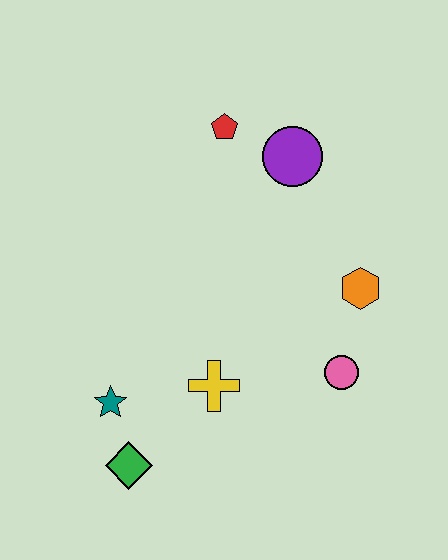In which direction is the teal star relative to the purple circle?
The teal star is below the purple circle.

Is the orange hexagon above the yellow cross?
Yes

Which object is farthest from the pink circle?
The red pentagon is farthest from the pink circle.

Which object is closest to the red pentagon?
The purple circle is closest to the red pentagon.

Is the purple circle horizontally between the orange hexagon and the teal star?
Yes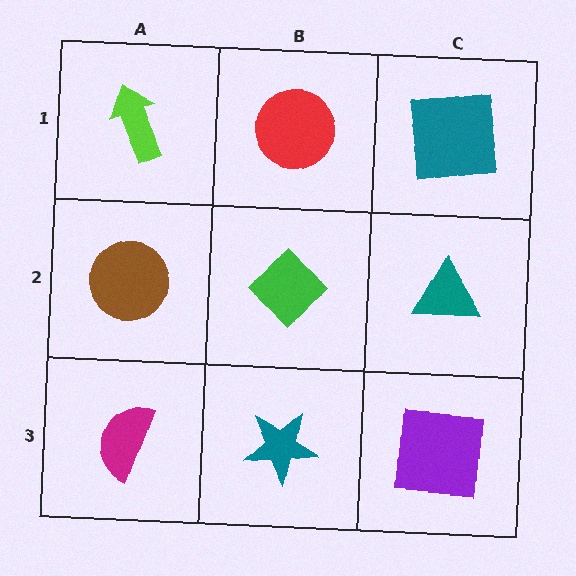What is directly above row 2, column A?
A lime arrow.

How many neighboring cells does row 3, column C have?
2.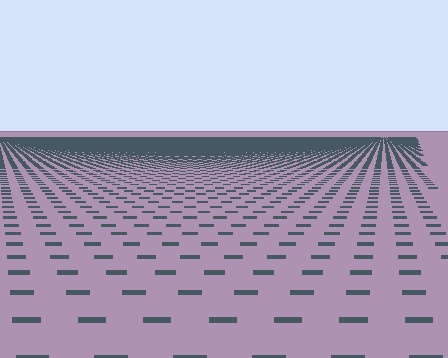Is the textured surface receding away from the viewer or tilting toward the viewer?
The surface is receding away from the viewer. Texture elements get smaller and denser toward the top.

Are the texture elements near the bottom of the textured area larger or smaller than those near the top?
Larger. Near the bottom, elements are closer to the viewer and appear at a bigger on-screen size.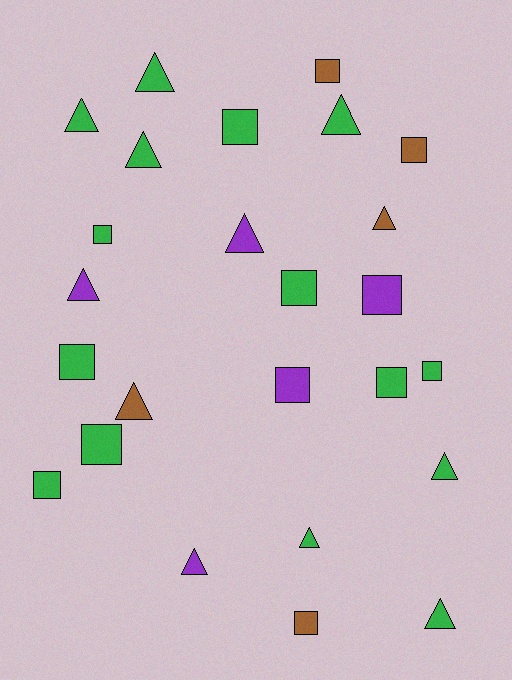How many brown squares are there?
There are 3 brown squares.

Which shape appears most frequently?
Square, with 13 objects.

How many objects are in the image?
There are 25 objects.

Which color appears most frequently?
Green, with 15 objects.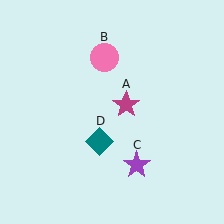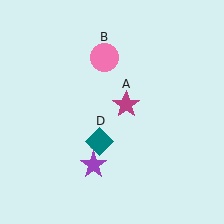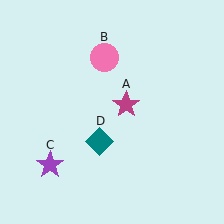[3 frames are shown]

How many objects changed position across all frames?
1 object changed position: purple star (object C).